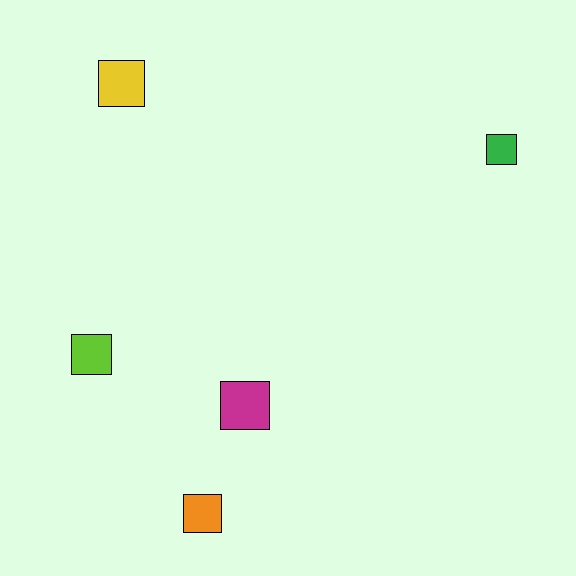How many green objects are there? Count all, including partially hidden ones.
There is 1 green object.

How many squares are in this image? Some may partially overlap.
There are 5 squares.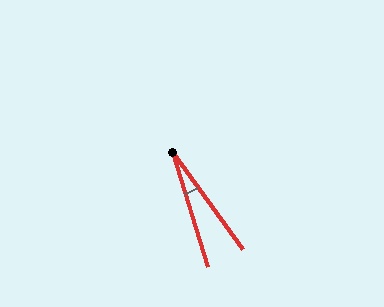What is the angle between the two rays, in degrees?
Approximately 19 degrees.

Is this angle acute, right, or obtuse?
It is acute.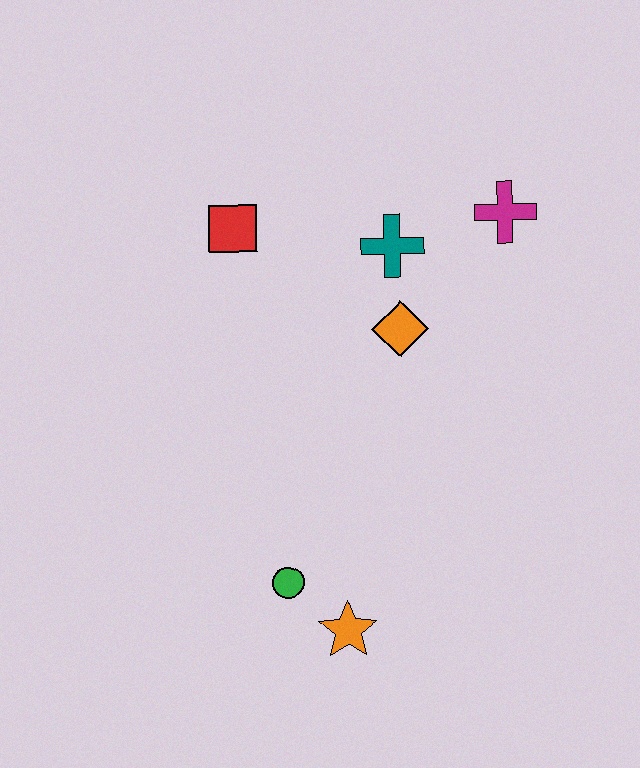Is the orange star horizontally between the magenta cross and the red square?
Yes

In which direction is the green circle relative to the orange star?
The green circle is to the left of the orange star.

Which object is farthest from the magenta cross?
The orange star is farthest from the magenta cross.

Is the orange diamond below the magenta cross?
Yes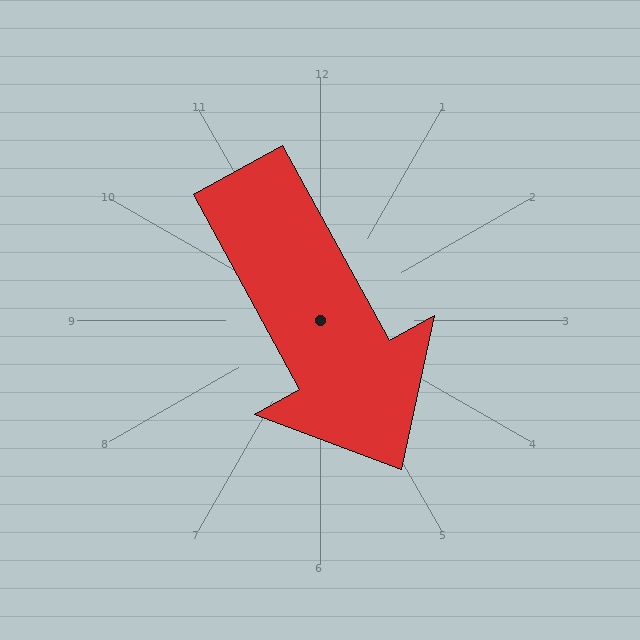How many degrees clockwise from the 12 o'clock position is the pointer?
Approximately 151 degrees.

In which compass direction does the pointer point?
Southeast.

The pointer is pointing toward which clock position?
Roughly 5 o'clock.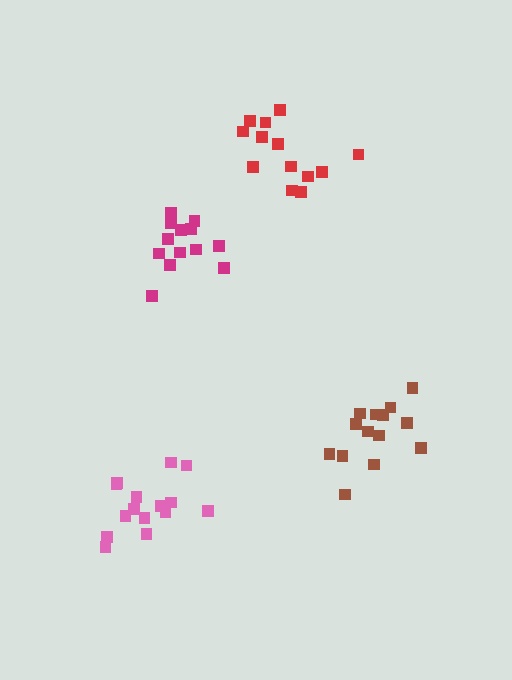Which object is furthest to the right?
The brown cluster is rightmost.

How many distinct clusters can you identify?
There are 4 distinct clusters.